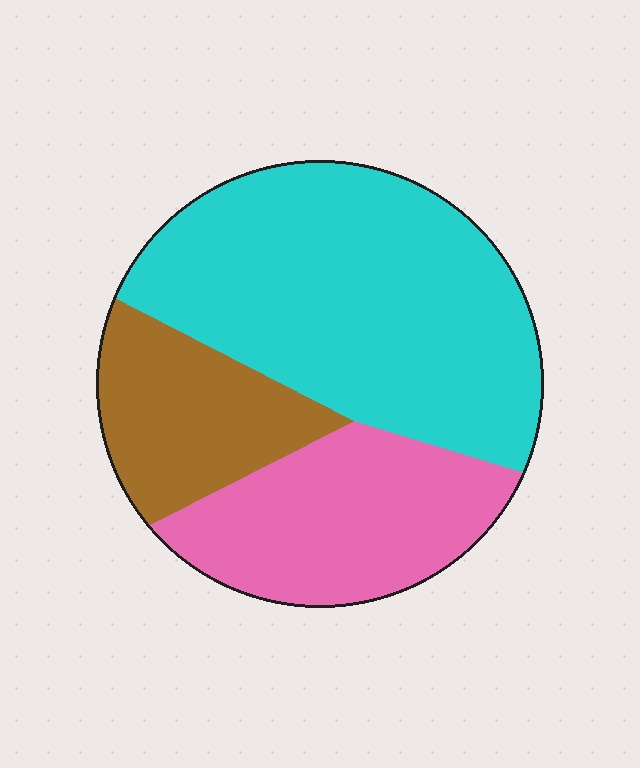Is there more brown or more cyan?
Cyan.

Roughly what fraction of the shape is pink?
Pink takes up about one quarter (1/4) of the shape.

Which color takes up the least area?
Brown, at roughly 20%.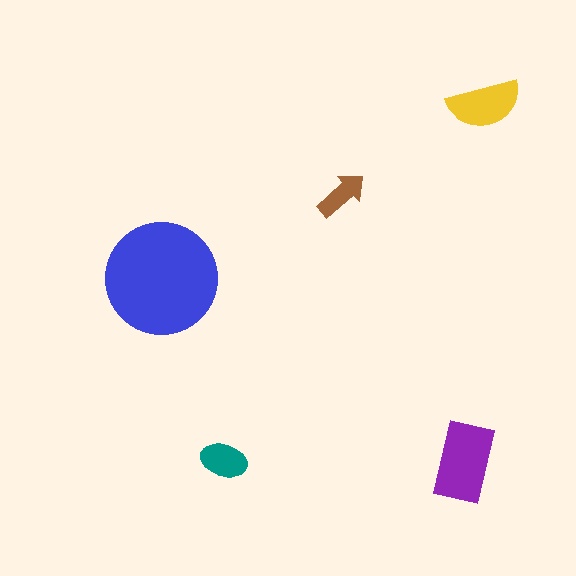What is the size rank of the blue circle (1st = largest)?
1st.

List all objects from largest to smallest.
The blue circle, the purple rectangle, the yellow semicircle, the teal ellipse, the brown arrow.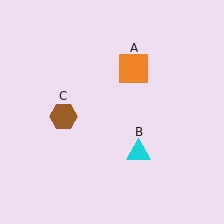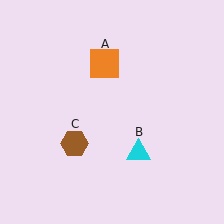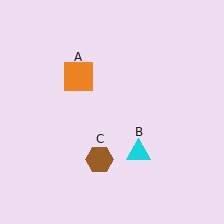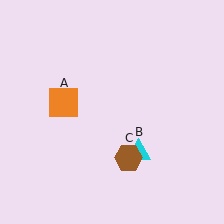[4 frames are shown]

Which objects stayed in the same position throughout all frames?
Cyan triangle (object B) remained stationary.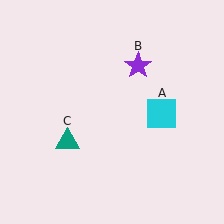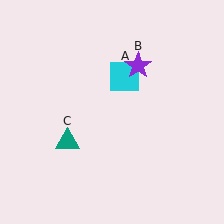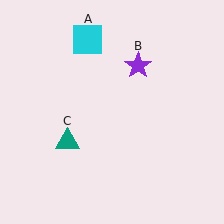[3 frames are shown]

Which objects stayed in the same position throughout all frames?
Purple star (object B) and teal triangle (object C) remained stationary.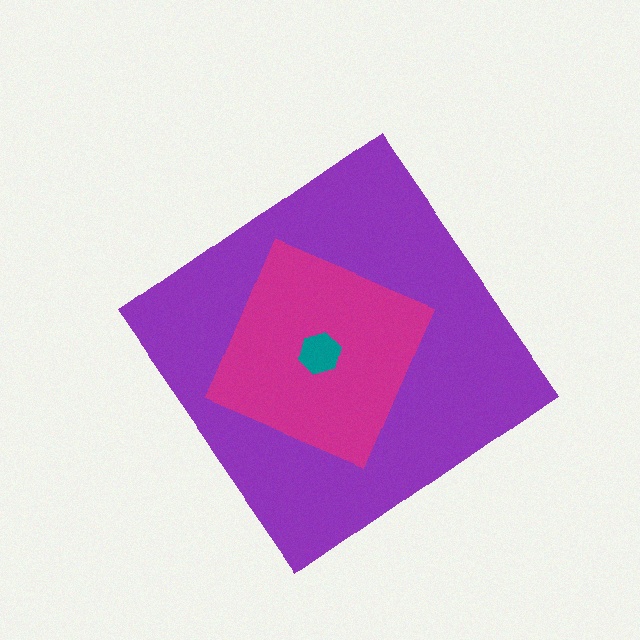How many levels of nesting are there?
3.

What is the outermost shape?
The purple diamond.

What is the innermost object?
The teal hexagon.